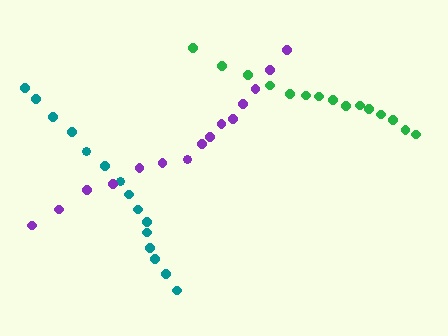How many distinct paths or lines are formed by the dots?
There are 3 distinct paths.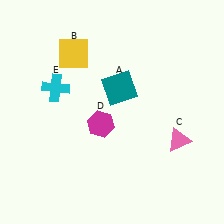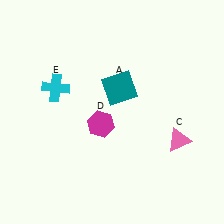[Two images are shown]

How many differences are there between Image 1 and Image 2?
There is 1 difference between the two images.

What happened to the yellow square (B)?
The yellow square (B) was removed in Image 2. It was in the top-left area of Image 1.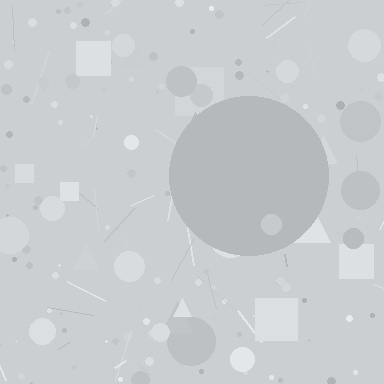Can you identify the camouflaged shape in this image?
The camouflaged shape is a circle.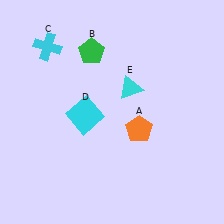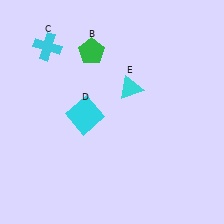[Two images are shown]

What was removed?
The orange pentagon (A) was removed in Image 2.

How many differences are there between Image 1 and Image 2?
There is 1 difference between the two images.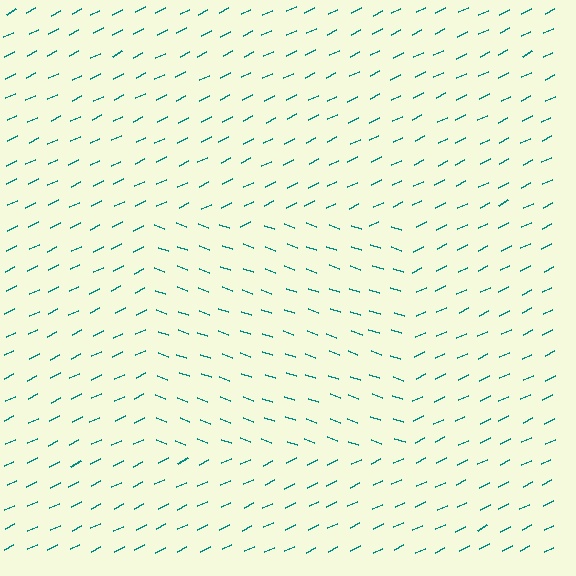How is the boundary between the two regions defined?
The boundary is defined purely by a change in line orientation (approximately 45 degrees difference). All lines are the same color and thickness.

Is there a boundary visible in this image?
Yes, there is a texture boundary formed by a change in line orientation.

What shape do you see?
I see a rectangle.